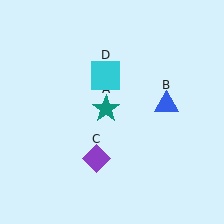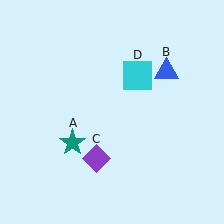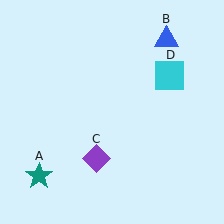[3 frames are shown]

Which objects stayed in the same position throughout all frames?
Purple diamond (object C) remained stationary.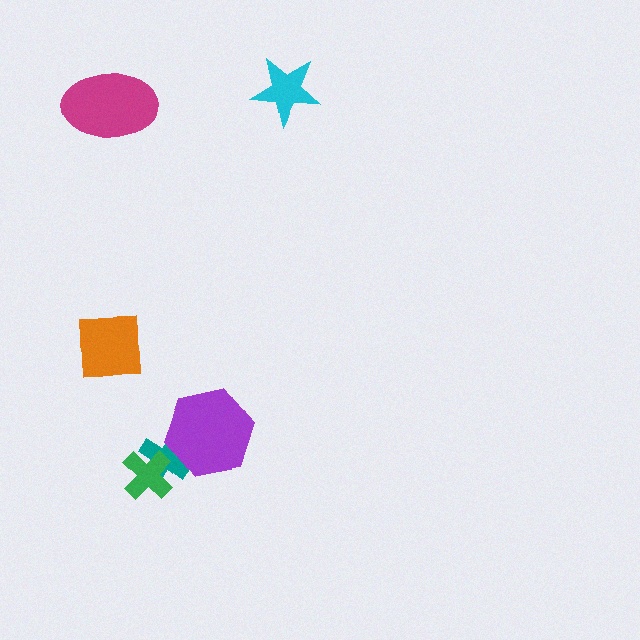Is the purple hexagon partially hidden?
No, no other shape covers it.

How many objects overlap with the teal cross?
2 objects overlap with the teal cross.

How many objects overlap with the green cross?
1 object overlaps with the green cross.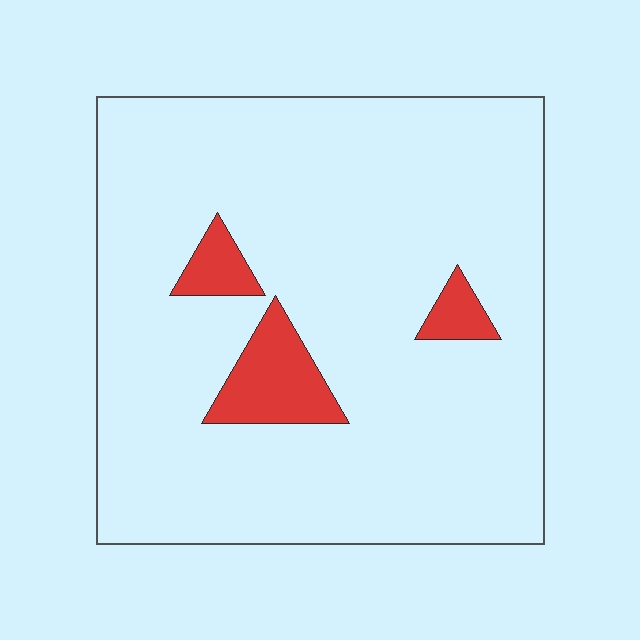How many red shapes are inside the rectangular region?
3.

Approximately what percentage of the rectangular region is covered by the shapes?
Approximately 10%.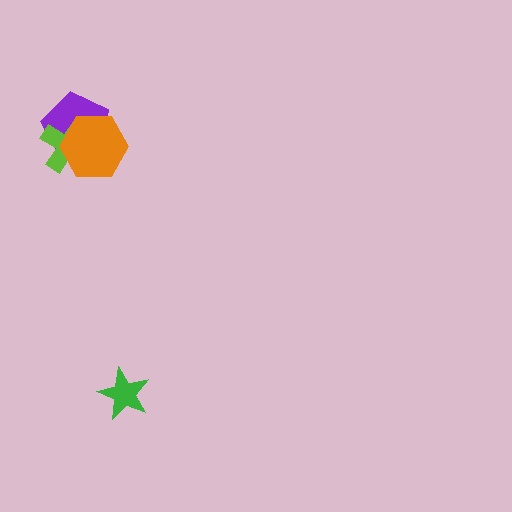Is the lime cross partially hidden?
Yes, it is partially covered by another shape.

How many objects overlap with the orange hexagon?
2 objects overlap with the orange hexagon.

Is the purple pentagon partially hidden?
Yes, it is partially covered by another shape.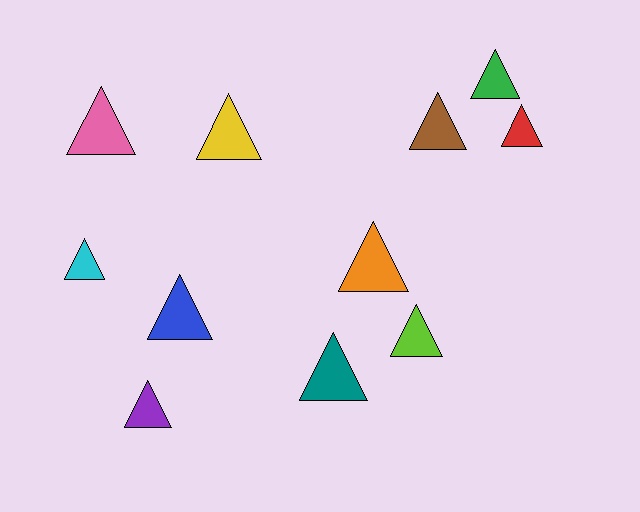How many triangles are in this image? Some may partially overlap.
There are 11 triangles.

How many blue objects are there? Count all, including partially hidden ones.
There is 1 blue object.